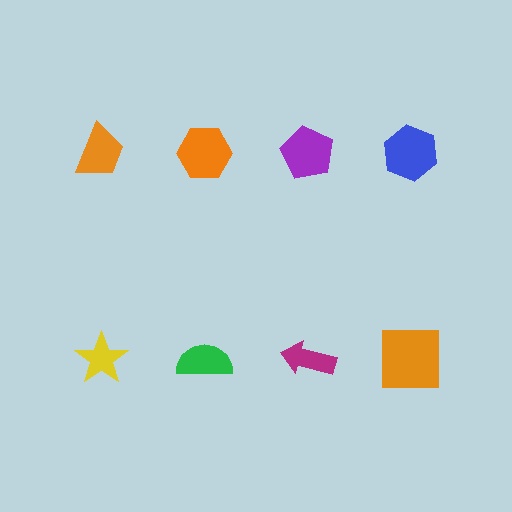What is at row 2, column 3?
A magenta arrow.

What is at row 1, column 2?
An orange hexagon.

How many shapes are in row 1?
4 shapes.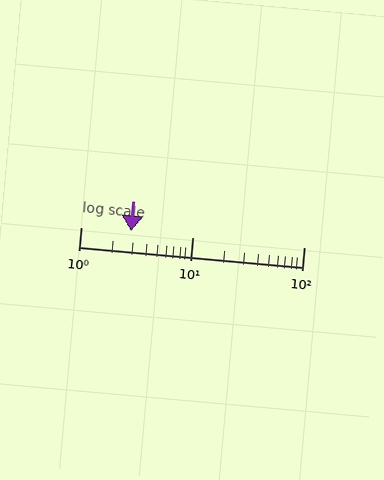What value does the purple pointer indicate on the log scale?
The pointer indicates approximately 2.8.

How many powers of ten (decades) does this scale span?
The scale spans 2 decades, from 1 to 100.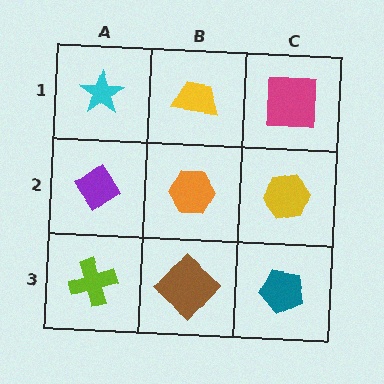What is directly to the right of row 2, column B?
A yellow hexagon.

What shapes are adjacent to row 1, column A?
A purple diamond (row 2, column A), a yellow trapezoid (row 1, column B).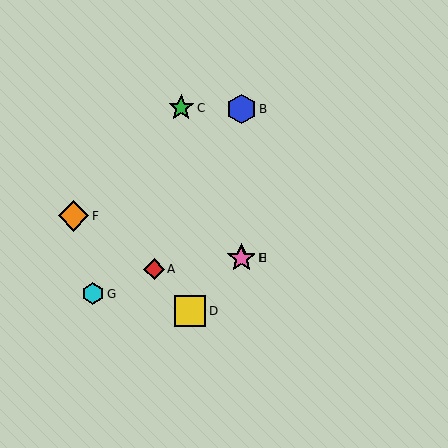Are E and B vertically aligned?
Yes, both are at x≈241.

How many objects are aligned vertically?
3 objects (B, E, H) are aligned vertically.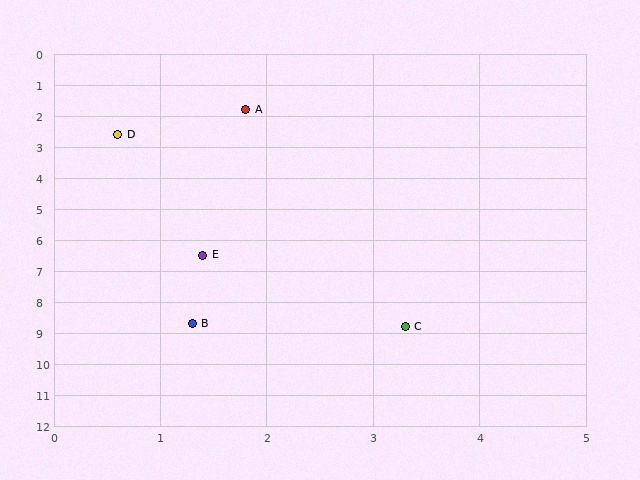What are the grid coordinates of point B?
Point B is at approximately (1.3, 8.7).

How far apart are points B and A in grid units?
Points B and A are about 6.9 grid units apart.